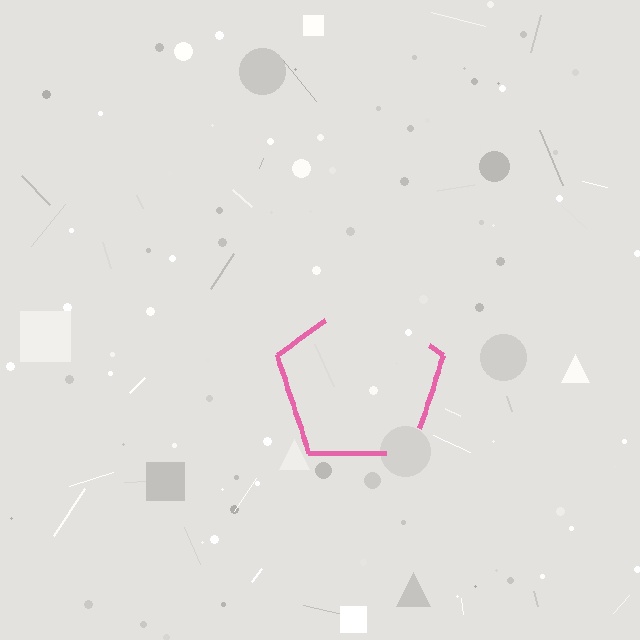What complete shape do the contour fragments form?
The contour fragments form a pentagon.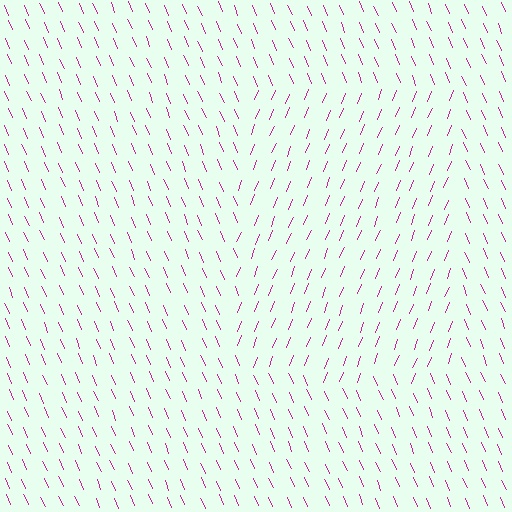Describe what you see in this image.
The image is filled with small magenta line segments. A rectangle region in the image has lines oriented differently from the surrounding lines, creating a visible texture boundary.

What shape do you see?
I see a rectangle.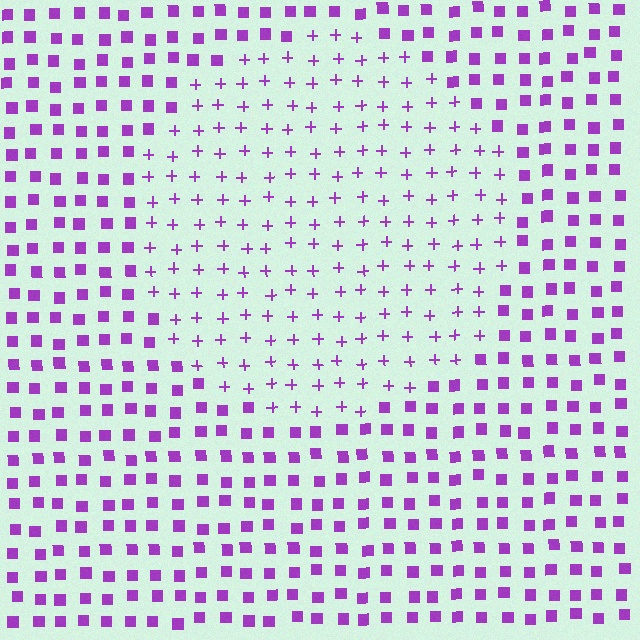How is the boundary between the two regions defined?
The boundary is defined by a change in element shape: plus signs inside vs. squares outside. All elements share the same color and spacing.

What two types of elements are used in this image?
The image uses plus signs inside the circle region and squares outside it.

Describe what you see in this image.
The image is filled with small purple elements arranged in a uniform grid. A circle-shaped region contains plus signs, while the surrounding area contains squares. The boundary is defined purely by the change in element shape.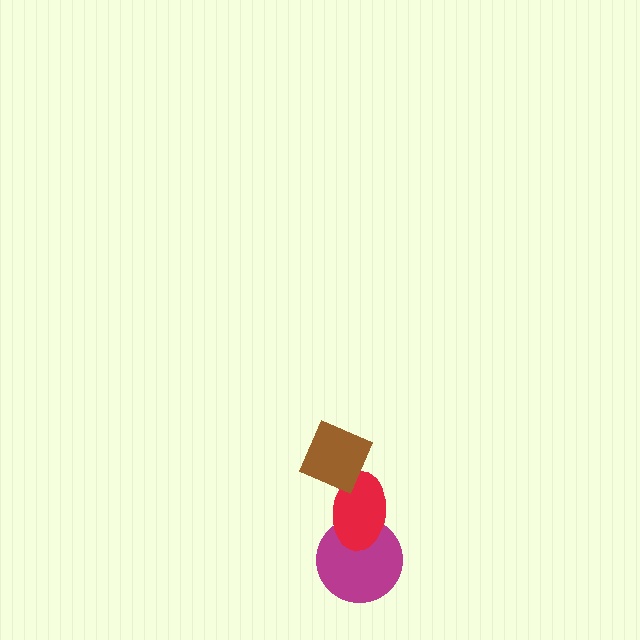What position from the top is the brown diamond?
The brown diamond is 1st from the top.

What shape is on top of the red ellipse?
The brown diamond is on top of the red ellipse.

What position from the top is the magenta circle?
The magenta circle is 3rd from the top.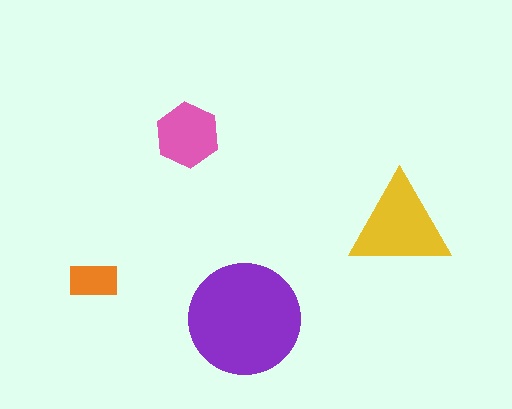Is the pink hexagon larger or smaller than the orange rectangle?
Larger.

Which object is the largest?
The purple circle.